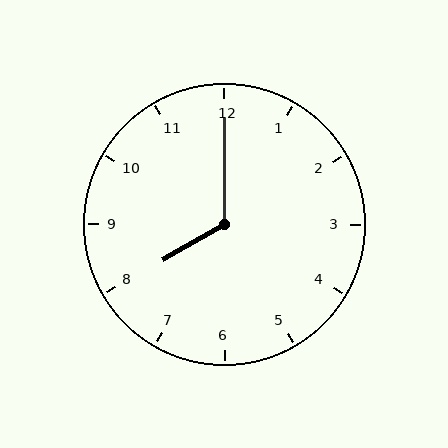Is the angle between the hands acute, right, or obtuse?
It is obtuse.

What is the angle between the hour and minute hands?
Approximately 120 degrees.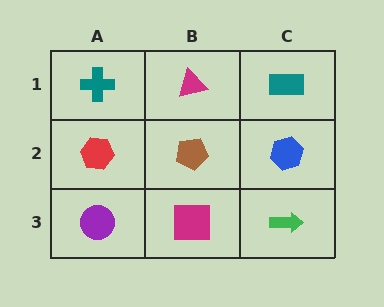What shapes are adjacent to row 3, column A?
A red hexagon (row 2, column A), a magenta square (row 3, column B).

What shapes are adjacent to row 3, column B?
A brown pentagon (row 2, column B), a purple circle (row 3, column A), a green arrow (row 3, column C).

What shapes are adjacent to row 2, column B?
A magenta triangle (row 1, column B), a magenta square (row 3, column B), a red hexagon (row 2, column A), a blue hexagon (row 2, column C).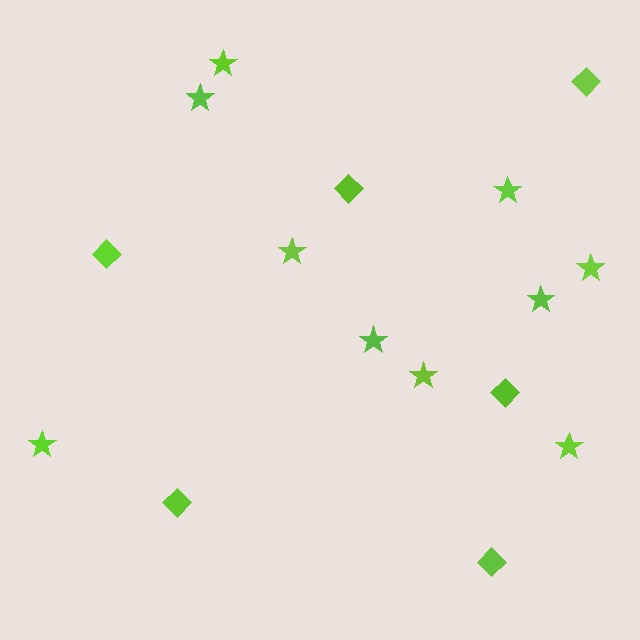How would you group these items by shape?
There are 2 groups: one group of diamonds (6) and one group of stars (10).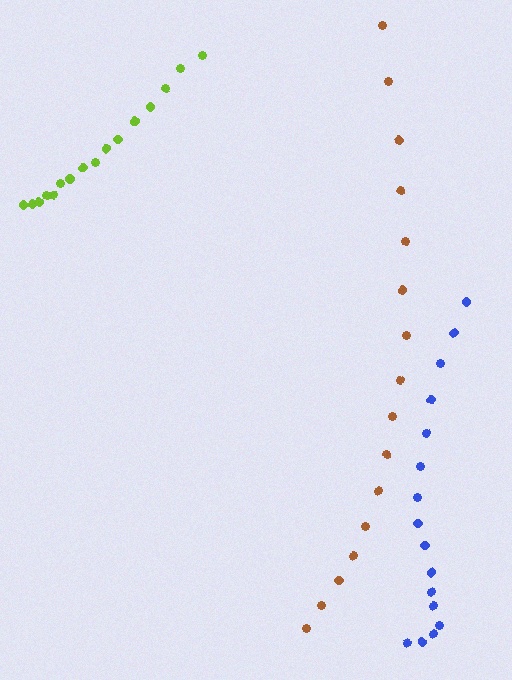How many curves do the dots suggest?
There are 3 distinct paths.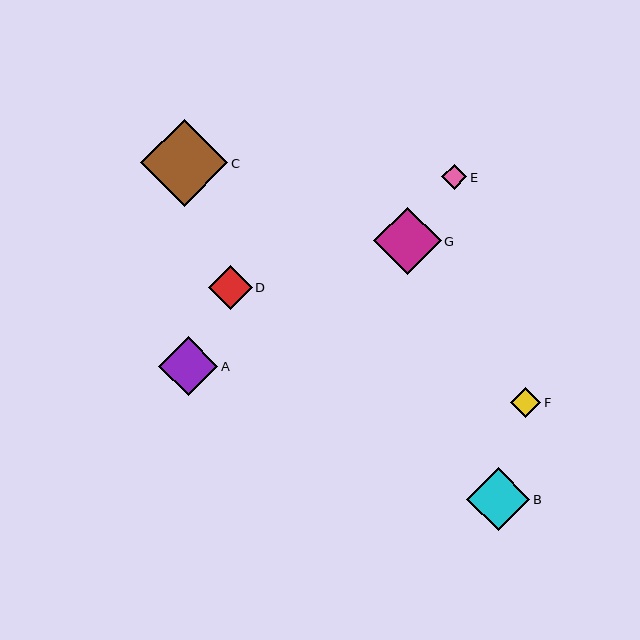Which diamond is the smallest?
Diamond E is the smallest with a size of approximately 25 pixels.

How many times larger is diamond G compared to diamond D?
Diamond G is approximately 1.5 times the size of diamond D.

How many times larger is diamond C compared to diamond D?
Diamond C is approximately 2.0 times the size of diamond D.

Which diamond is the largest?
Diamond C is the largest with a size of approximately 88 pixels.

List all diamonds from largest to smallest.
From largest to smallest: C, G, B, A, D, F, E.